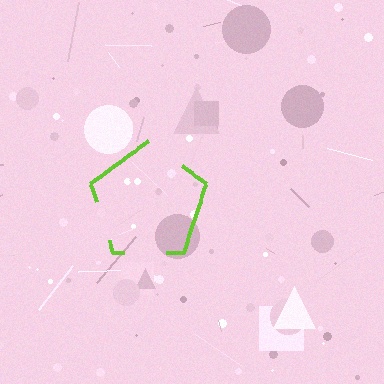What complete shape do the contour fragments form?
The contour fragments form a pentagon.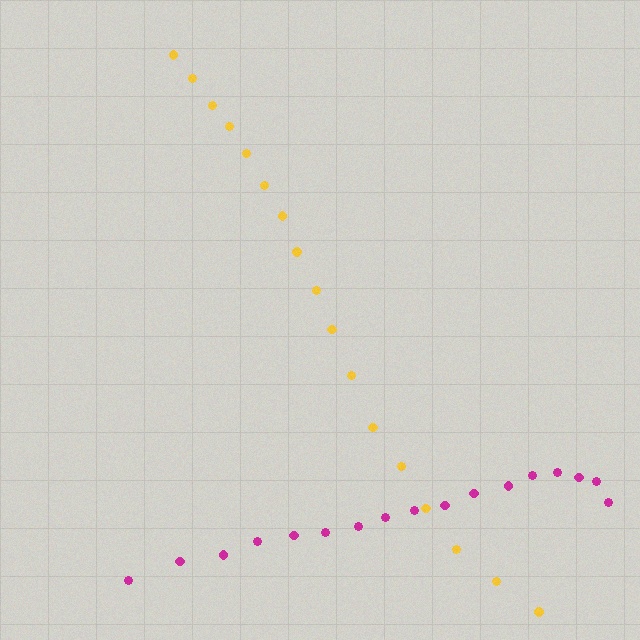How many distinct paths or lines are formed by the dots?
There are 2 distinct paths.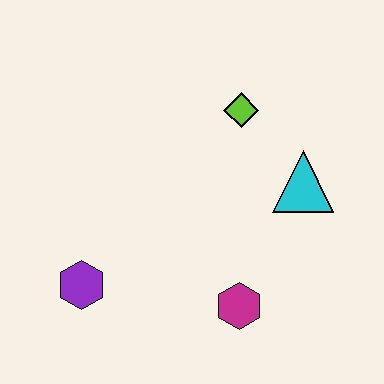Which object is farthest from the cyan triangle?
The purple hexagon is farthest from the cyan triangle.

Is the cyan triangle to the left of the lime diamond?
No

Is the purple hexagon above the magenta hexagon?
Yes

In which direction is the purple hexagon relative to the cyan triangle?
The purple hexagon is to the left of the cyan triangle.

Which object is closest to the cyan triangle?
The lime diamond is closest to the cyan triangle.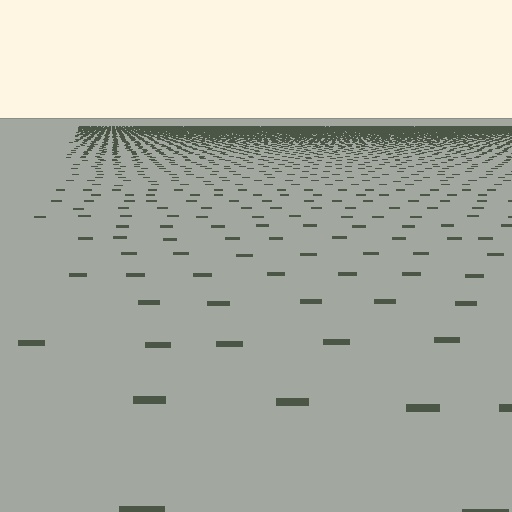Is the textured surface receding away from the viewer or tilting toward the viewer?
The surface is receding away from the viewer. Texture elements get smaller and denser toward the top.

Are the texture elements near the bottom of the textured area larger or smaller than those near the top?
Larger. Near the bottom, elements are closer to the viewer and appear at a bigger on-screen size.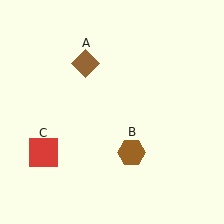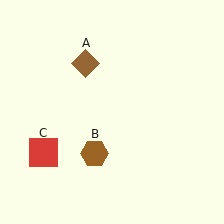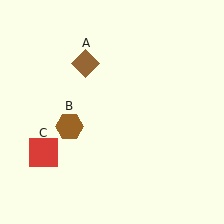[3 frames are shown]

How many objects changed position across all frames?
1 object changed position: brown hexagon (object B).